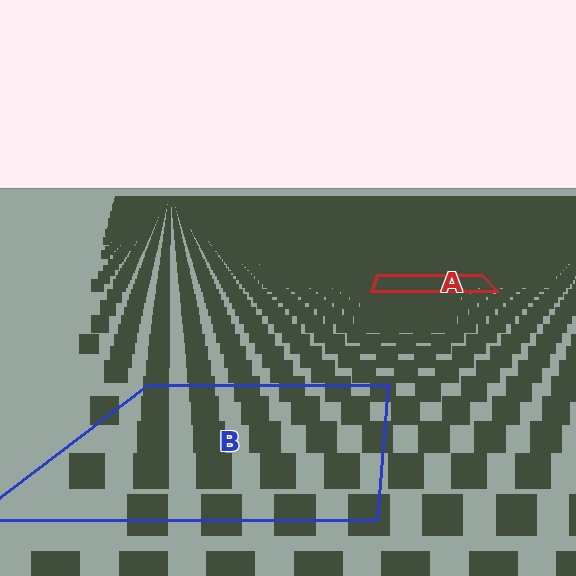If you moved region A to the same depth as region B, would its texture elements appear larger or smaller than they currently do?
They would appear larger. At a closer depth, the same texture elements are projected at a bigger on-screen size.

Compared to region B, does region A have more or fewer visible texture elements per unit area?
Region A has more texture elements per unit area — they are packed more densely because it is farther away.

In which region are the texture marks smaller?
The texture marks are smaller in region A, because it is farther away.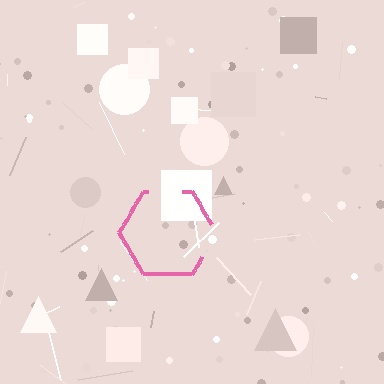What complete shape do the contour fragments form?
The contour fragments form a hexagon.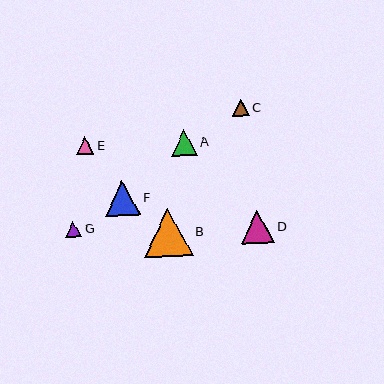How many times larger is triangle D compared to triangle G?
Triangle D is approximately 2.1 times the size of triangle G.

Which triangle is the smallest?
Triangle G is the smallest with a size of approximately 16 pixels.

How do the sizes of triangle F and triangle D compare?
Triangle F and triangle D are approximately the same size.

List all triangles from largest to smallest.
From largest to smallest: B, F, D, A, E, C, G.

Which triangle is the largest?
Triangle B is the largest with a size of approximately 48 pixels.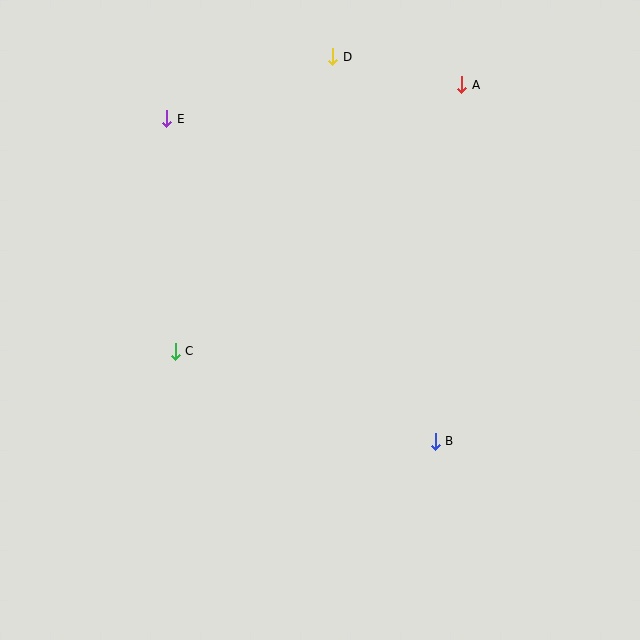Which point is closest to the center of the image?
Point C at (175, 351) is closest to the center.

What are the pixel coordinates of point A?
Point A is at (462, 85).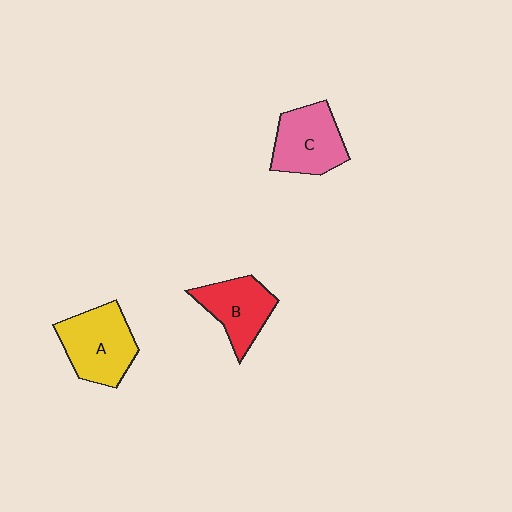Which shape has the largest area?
Shape A (yellow).